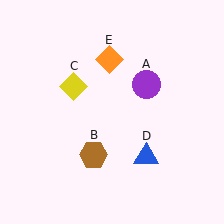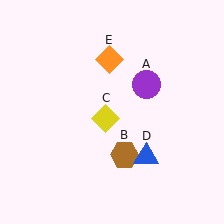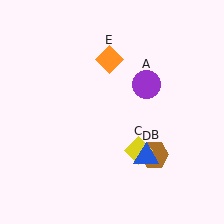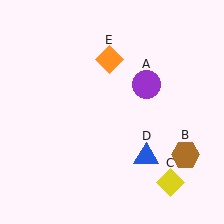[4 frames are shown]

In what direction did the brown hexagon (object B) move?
The brown hexagon (object B) moved right.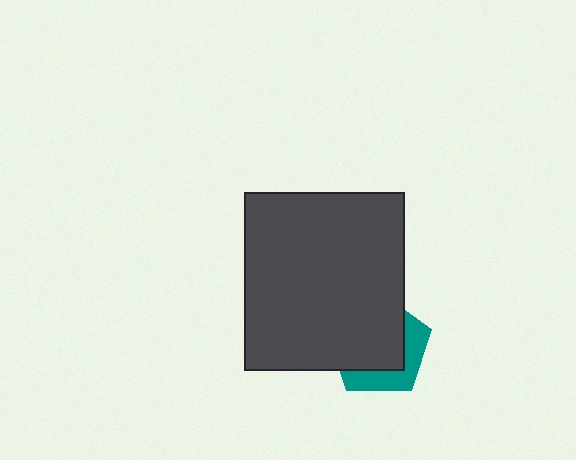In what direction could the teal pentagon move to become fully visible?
The teal pentagon could move toward the lower-right. That would shift it out from behind the dark gray rectangle entirely.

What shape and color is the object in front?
The object in front is a dark gray rectangle.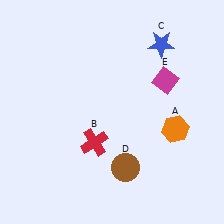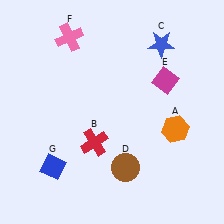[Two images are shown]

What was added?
A pink cross (F), a blue diamond (G) were added in Image 2.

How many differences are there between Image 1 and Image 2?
There are 2 differences between the two images.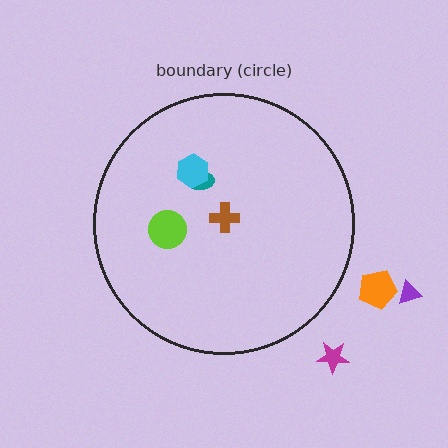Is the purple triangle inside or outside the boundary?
Outside.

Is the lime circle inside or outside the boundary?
Inside.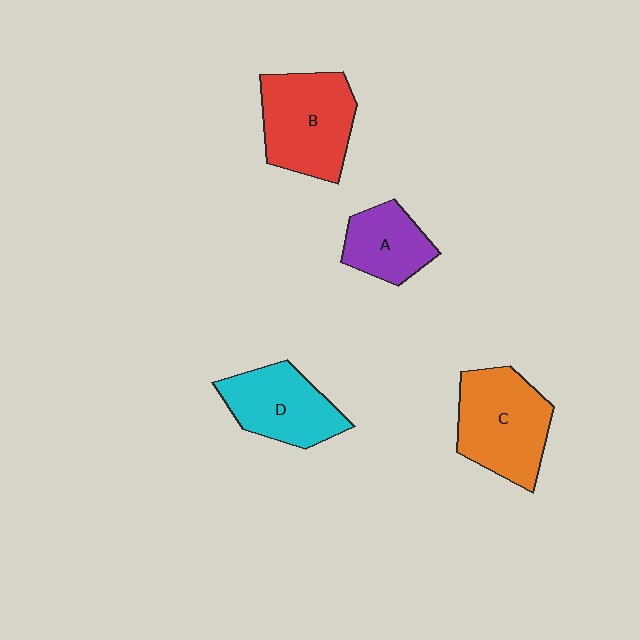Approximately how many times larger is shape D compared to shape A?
Approximately 1.3 times.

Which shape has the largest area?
Shape C (orange).